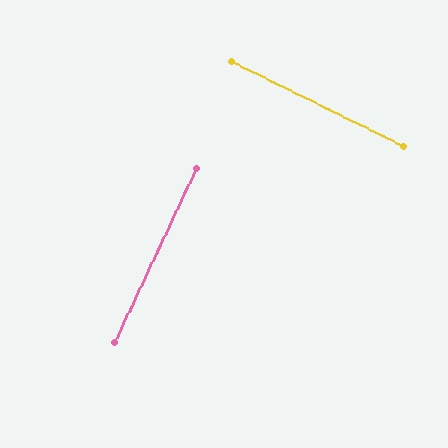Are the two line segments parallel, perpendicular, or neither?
Perpendicular — they meet at approximately 89°.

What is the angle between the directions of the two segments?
Approximately 89 degrees.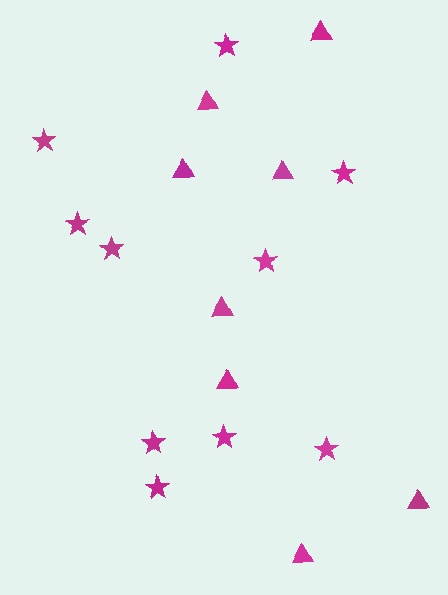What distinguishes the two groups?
There are 2 groups: one group of triangles (8) and one group of stars (10).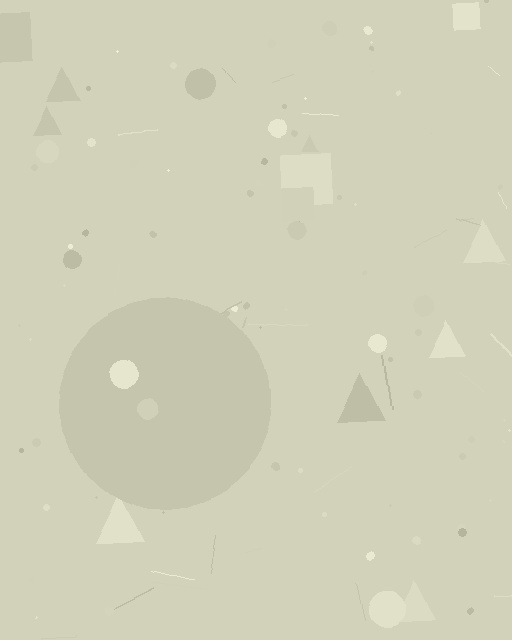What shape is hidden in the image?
A circle is hidden in the image.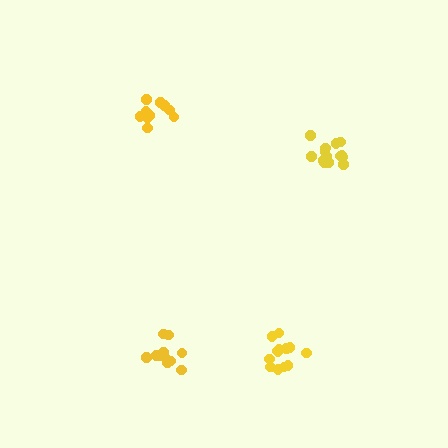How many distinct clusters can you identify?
There are 4 distinct clusters.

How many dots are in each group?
Group 1: 10 dots, Group 2: 14 dots, Group 3: 11 dots, Group 4: 13 dots (48 total).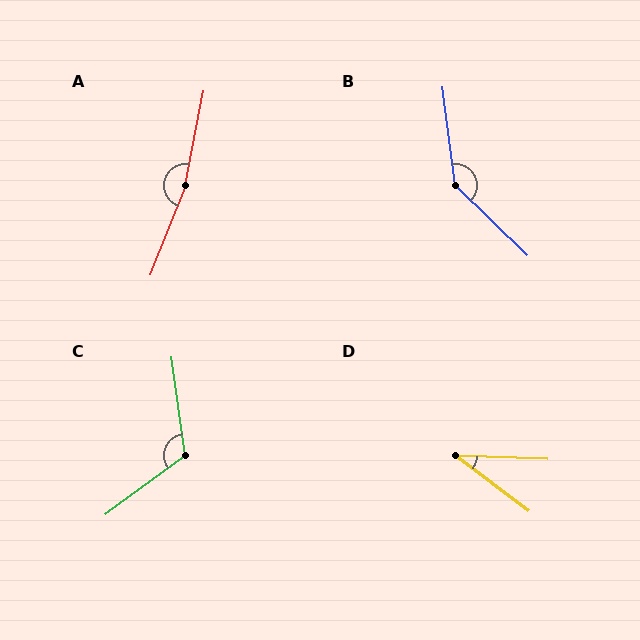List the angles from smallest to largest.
D (35°), C (118°), B (141°), A (169°).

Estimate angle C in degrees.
Approximately 118 degrees.